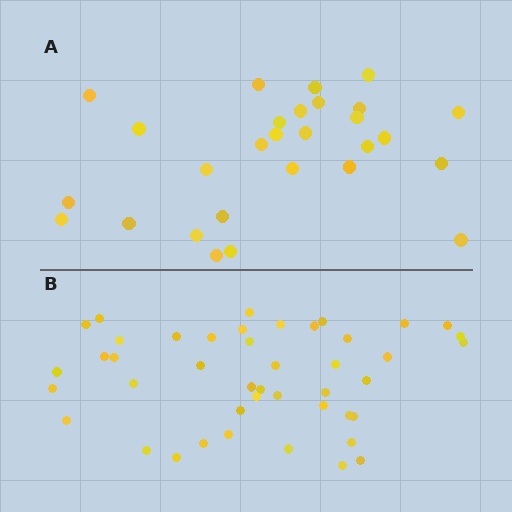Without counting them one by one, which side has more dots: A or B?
Region B (the bottom region) has more dots.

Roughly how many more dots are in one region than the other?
Region B has approximately 15 more dots than region A.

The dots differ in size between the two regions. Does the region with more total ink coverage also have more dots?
No. Region A has more total ink coverage because its dots are larger, but region B actually contains more individual dots. Total area can be misleading — the number of items is what matters here.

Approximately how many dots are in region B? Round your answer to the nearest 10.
About 40 dots. (The exact count is 44, which rounds to 40.)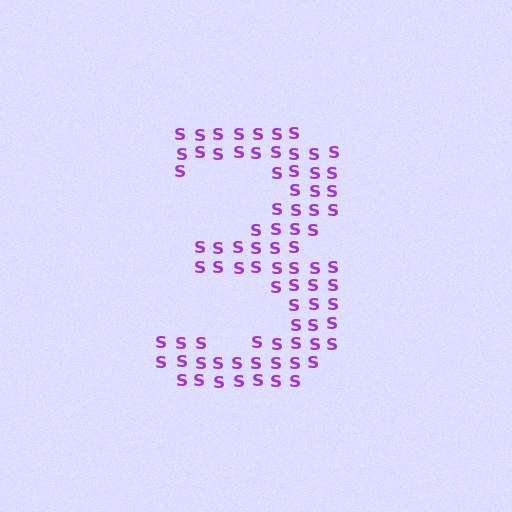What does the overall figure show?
The overall figure shows the digit 3.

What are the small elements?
The small elements are letter S's.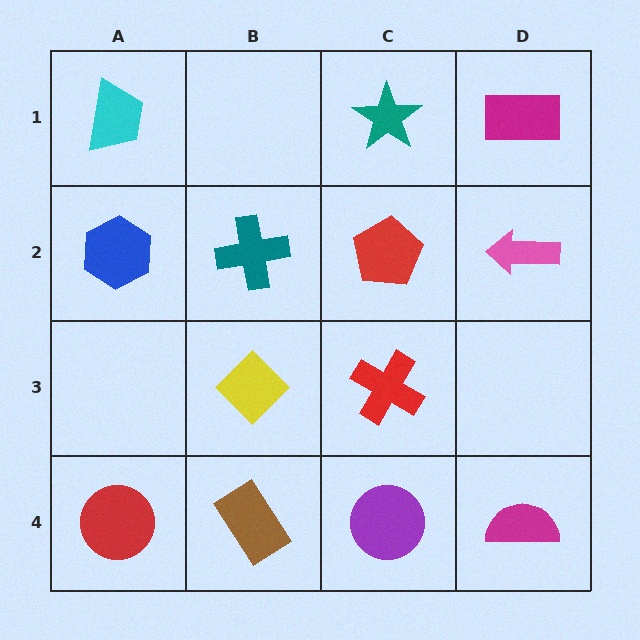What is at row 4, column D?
A magenta semicircle.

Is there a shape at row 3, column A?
No, that cell is empty.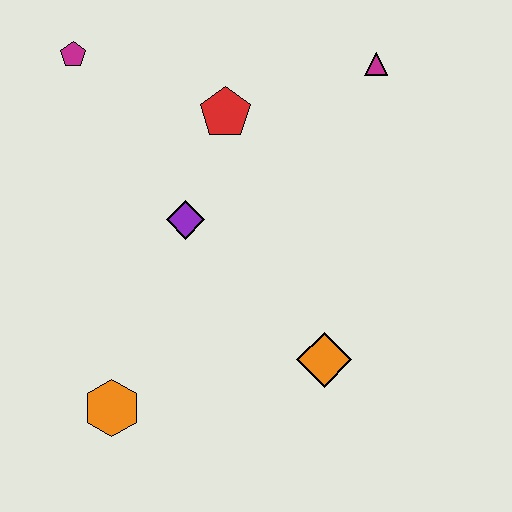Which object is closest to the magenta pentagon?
The red pentagon is closest to the magenta pentagon.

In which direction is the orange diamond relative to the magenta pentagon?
The orange diamond is below the magenta pentagon.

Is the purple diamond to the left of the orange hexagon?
No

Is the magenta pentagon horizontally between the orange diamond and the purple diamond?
No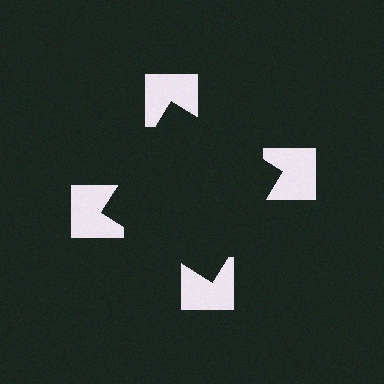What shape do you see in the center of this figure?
An illusory square — its edges are inferred from the aligned wedge cuts in the notched squares, not physically drawn.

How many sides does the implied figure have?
4 sides.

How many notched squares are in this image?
There are 4 — one at each vertex of the illusory square.